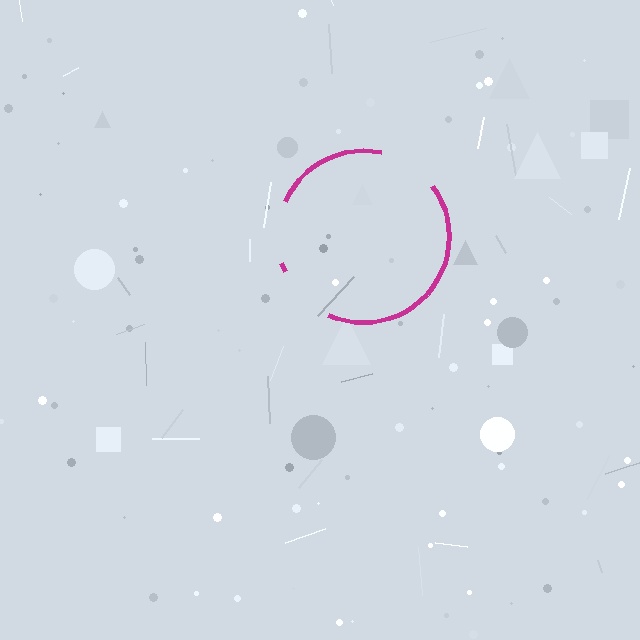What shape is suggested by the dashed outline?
The dashed outline suggests a circle.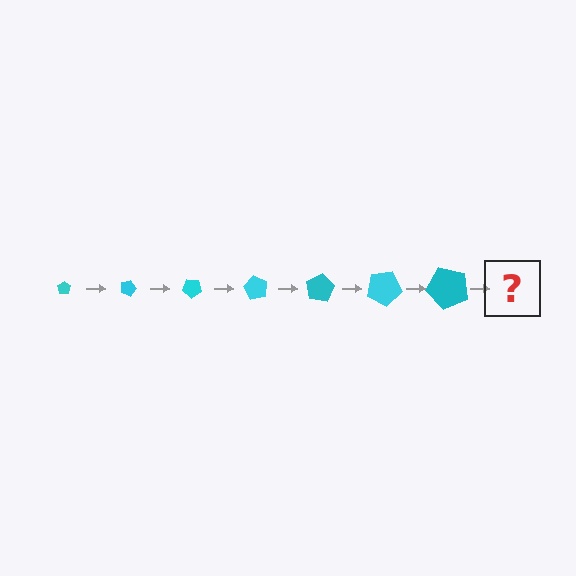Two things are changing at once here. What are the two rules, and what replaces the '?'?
The two rules are that the pentagon grows larger each step and it rotates 20 degrees each step. The '?' should be a pentagon, larger than the previous one and rotated 140 degrees from the start.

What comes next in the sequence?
The next element should be a pentagon, larger than the previous one and rotated 140 degrees from the start.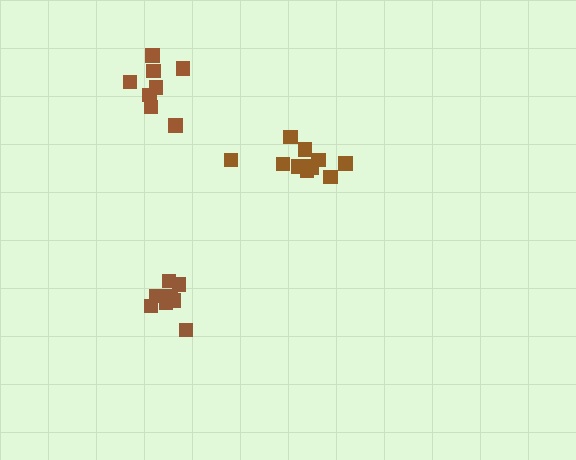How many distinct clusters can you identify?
There are 3 distinct clusters.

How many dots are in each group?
Group 1: 8 dots, Group 2: 11 dots, Group 3: 8 dots (27 total).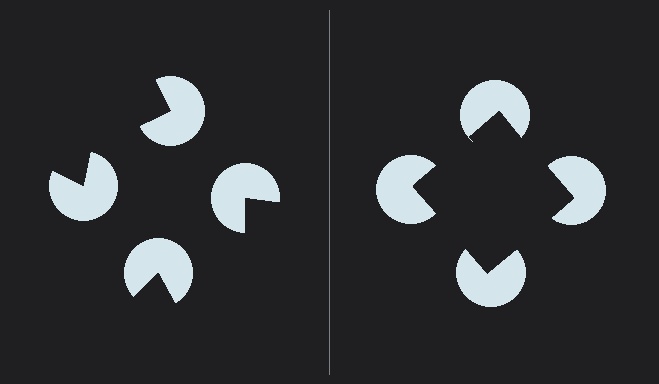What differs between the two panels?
The pac-man discs are positioned identically on both sides; only the wedge orientations differ. On the right they align to a square; on the left they are misaligned.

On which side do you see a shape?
An illusory square appears on the right side. On the left side the wedge cuts are rotated, so no coherent shape forms.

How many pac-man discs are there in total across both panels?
8 — 4 on each side.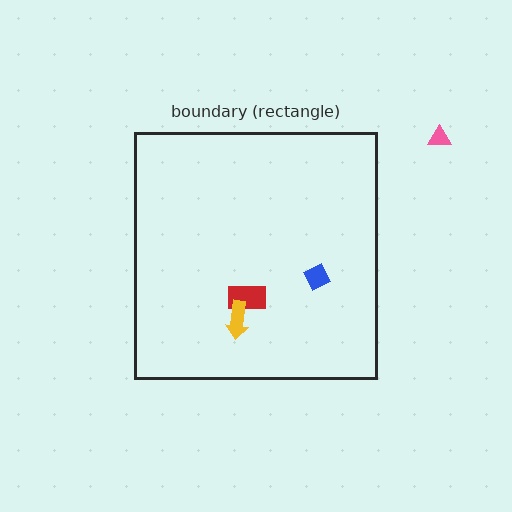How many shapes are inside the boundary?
3 inside, 1 outside.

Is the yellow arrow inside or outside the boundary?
Inside.